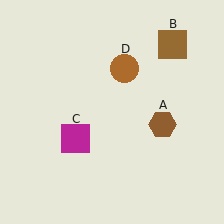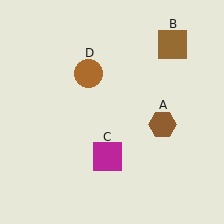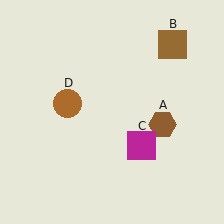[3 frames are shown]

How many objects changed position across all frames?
2 objects changed position: magenta square (object C), brown circle (object D).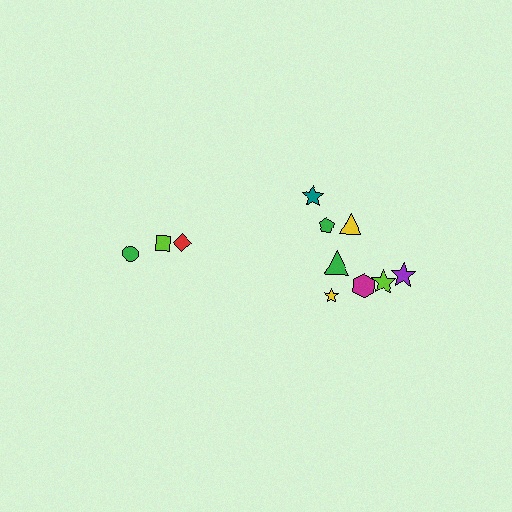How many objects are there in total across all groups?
There are 11 objects.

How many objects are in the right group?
There are 8 objects.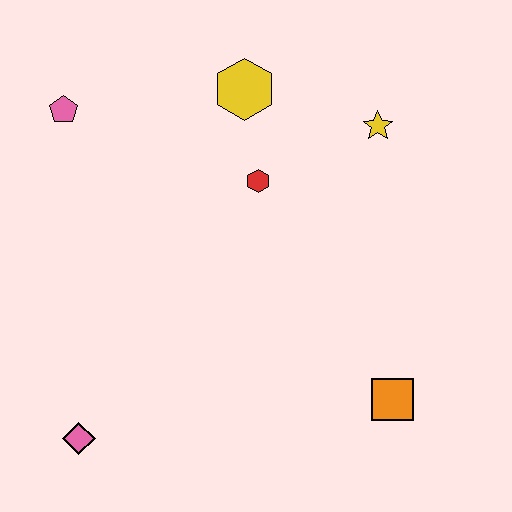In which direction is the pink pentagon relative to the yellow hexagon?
The pink pentagon is to the left of the yellow hexagon.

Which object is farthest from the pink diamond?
The yellow star is farthest from the pink diamond.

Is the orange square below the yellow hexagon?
Yes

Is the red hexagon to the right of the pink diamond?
Yes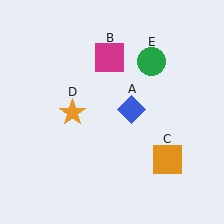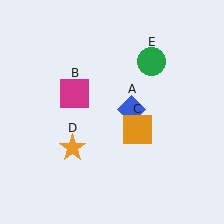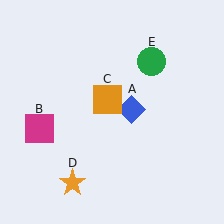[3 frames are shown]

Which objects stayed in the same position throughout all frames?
Blue diamond (object A) and green circle (object E) remained stationary.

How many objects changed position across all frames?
3 objects changed position: magenta square (object B), orange square (object C), orange star (object D).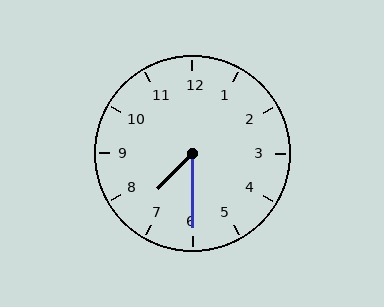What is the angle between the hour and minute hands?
Approximately 45 degrees.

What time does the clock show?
7:30.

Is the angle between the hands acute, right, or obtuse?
It is acute.